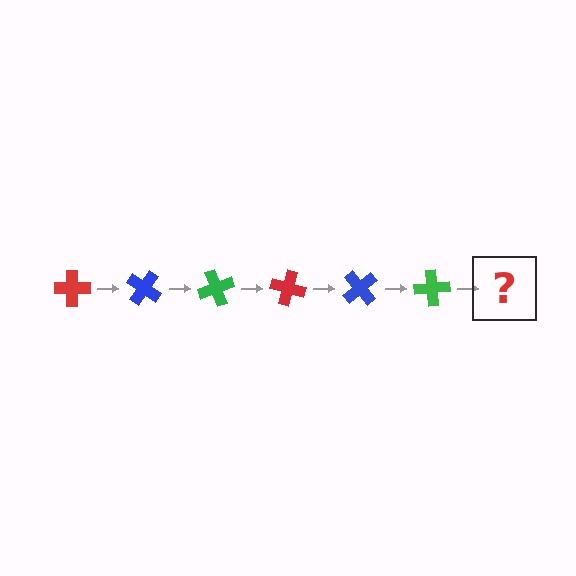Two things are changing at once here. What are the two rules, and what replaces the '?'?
The two rules are that it rotates 35 degrees each step and the color cycles through red, blue, and green. The '?' should be a red cross, rotated 210 degrees from the start.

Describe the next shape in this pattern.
It should be a red cross, rotated 210 degrees from the start.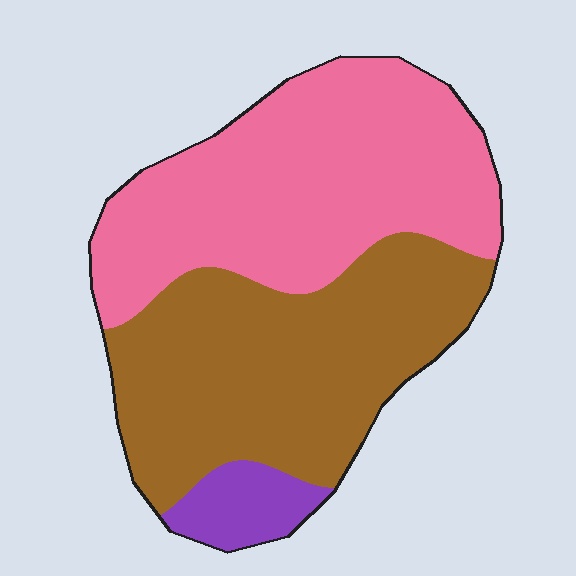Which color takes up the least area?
Purple, at roughly 5%.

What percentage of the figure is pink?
Pink covers 47% of the figure.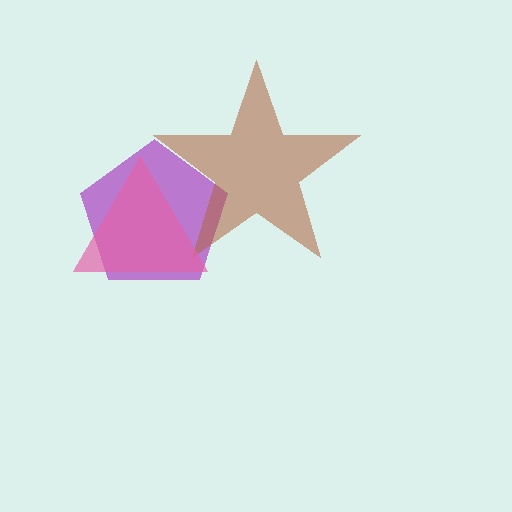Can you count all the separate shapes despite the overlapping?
Yes, there are 3 separate shapes.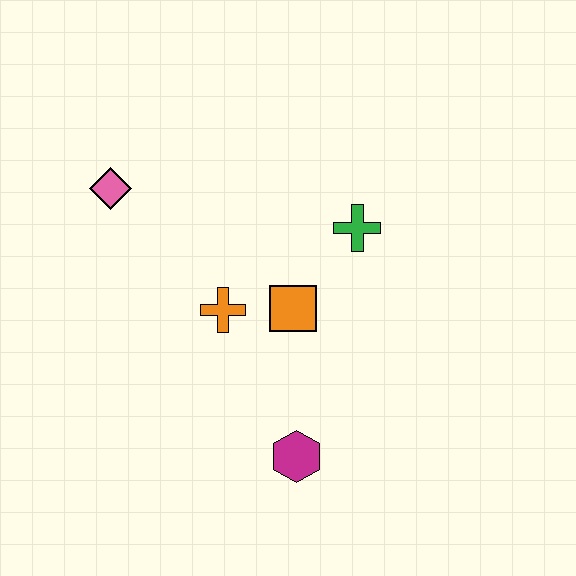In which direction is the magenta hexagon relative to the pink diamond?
The magenta hexagon is below the pink diamond.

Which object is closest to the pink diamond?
The orange cross is closest to the pink diamond.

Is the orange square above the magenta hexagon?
Yes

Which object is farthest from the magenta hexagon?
The pink diamond is farthest from the magenta hexagon.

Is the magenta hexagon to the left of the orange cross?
No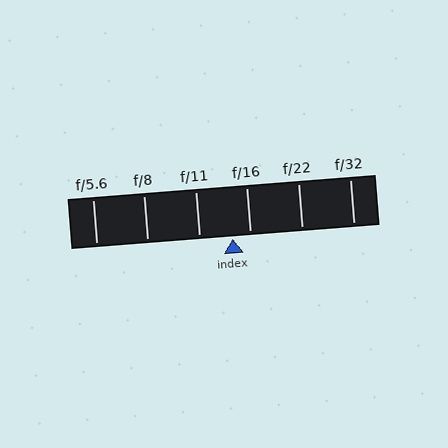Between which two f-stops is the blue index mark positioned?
The index mark is between f/11 and f/16.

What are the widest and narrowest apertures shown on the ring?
The widest aperture shown is f/5.6 and the narrowest is f/32.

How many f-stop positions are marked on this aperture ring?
There are 6 f-stop positions marked.